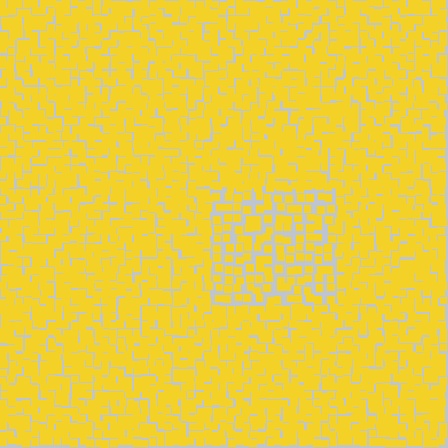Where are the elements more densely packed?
The elements are more densely packed outside the rectangle boundary.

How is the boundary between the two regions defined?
The boundary is defined by a change in element density (approximately 1.7x ratio). All elements are the same color, size, and shape.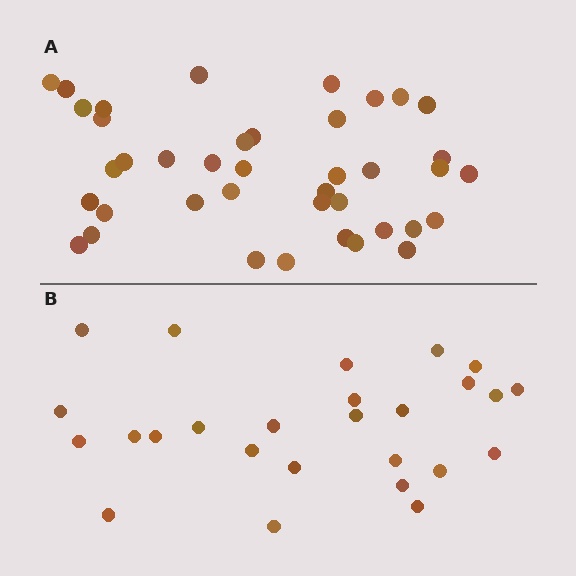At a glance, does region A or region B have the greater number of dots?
Region A (the top region) has more dots.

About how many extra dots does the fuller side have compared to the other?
Region A has approximately 15 more dots than region B.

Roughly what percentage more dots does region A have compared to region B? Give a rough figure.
About 55% more.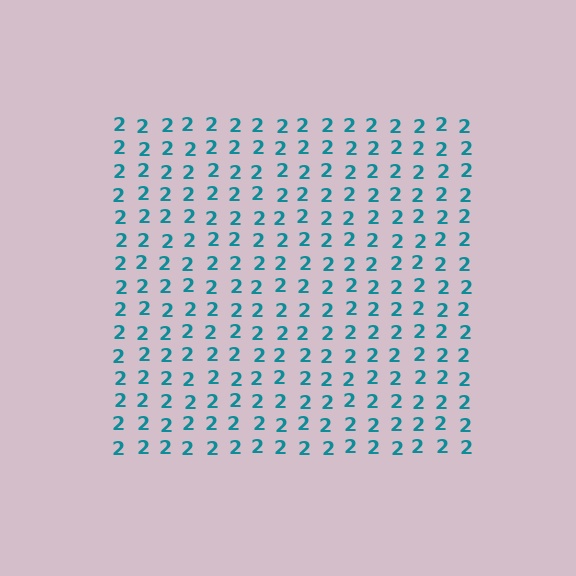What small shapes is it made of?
It is made of small digit 2's.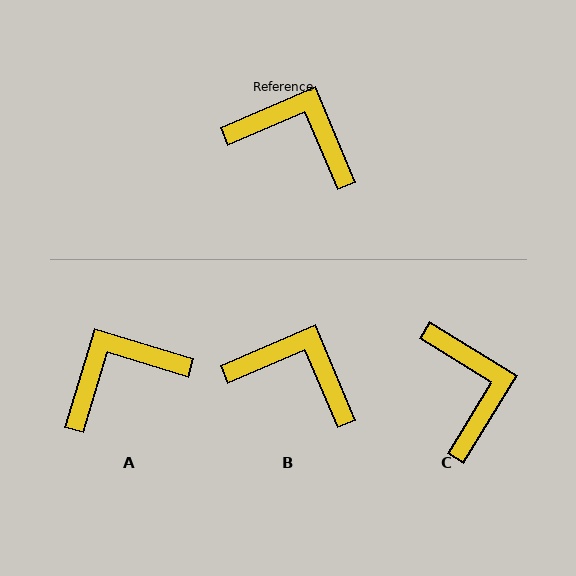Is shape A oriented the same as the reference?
No, it is off by about 50 degrees.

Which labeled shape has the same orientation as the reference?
B.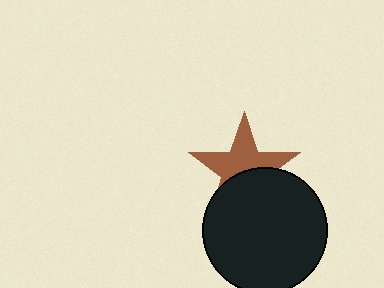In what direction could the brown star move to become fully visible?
The brown star could move up. That would shift it out from behind the black circle entirely.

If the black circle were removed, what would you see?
You would see the complete brown star.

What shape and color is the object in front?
The object in front is a black circle.